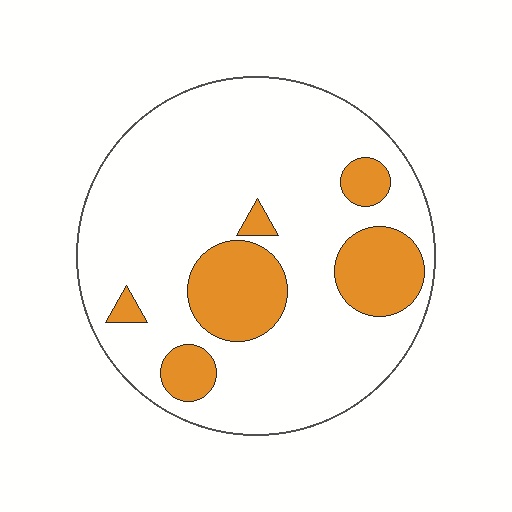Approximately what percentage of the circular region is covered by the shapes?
Approximately 20%.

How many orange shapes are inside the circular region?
6.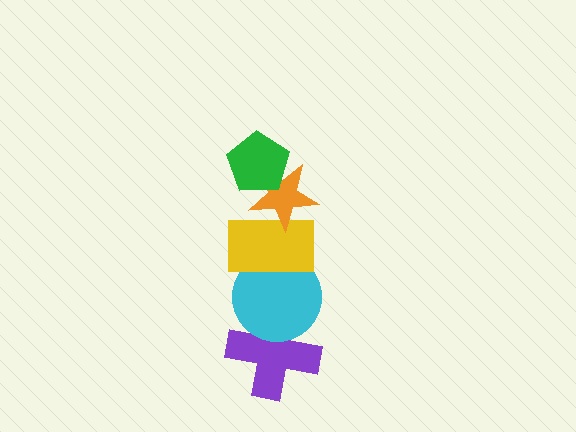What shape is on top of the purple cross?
The cyan circle is on top of the purple cross.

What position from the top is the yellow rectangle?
The yellow rectangle is 3rd from the top.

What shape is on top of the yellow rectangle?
The orange star is on top of the yellow rectangle.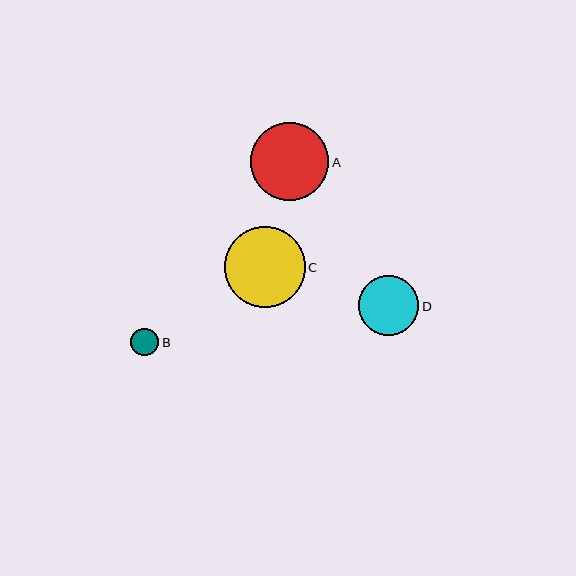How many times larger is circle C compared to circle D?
Circle C is approximately 1.3 times the size of circle D.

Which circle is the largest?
Circle C is the largest with a size of approximately 81 pixels.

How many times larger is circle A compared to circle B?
Circle A is approximately 2.8 times the size of circle B.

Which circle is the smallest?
Circle B is the smallest with a size of approximately 28 pixels.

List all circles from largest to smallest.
From largest to smallest: C, A, D, B.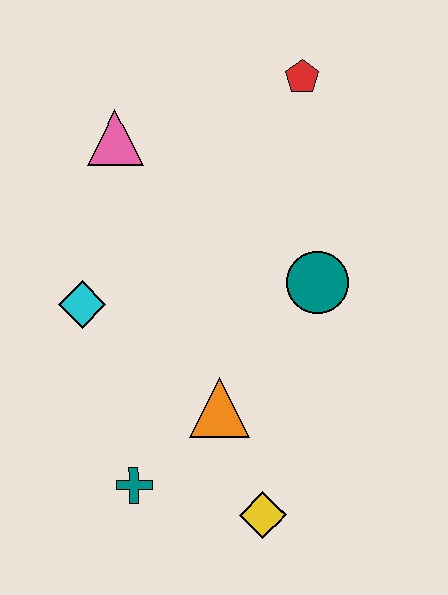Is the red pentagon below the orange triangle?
No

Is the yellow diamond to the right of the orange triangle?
Yes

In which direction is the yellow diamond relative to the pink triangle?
The yellow diamond is below the pink triangle.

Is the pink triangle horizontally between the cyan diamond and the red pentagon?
Yes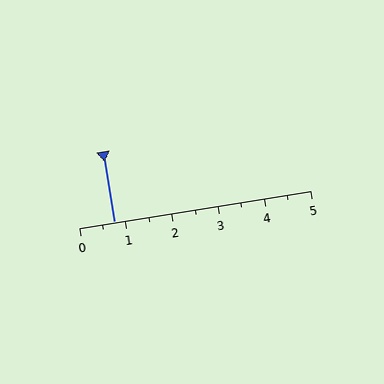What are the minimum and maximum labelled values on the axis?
The axis runs from 0 to 5.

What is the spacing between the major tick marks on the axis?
The major ticks are spaced 1 apart.